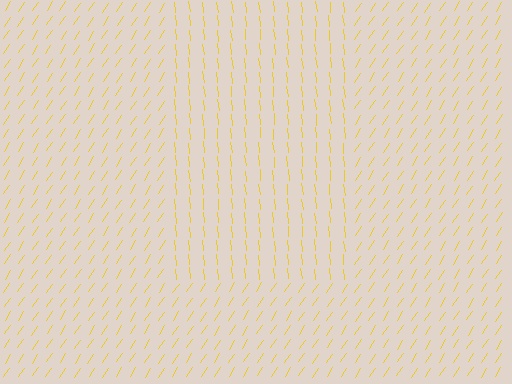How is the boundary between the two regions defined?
The boundary is defined purely by a change in line orientation (approximately 39 degrees difference). All lines are the same color and thickness.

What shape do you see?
I see a rectangle.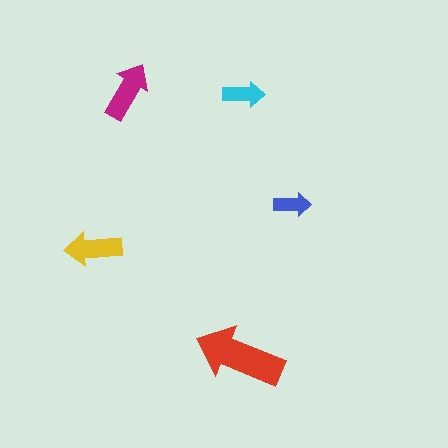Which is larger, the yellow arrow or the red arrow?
The red one.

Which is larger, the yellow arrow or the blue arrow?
The yellow one.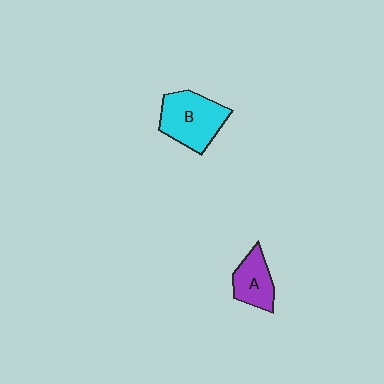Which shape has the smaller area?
Shape A (purple).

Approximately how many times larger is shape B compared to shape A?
Approximately 1.6 times.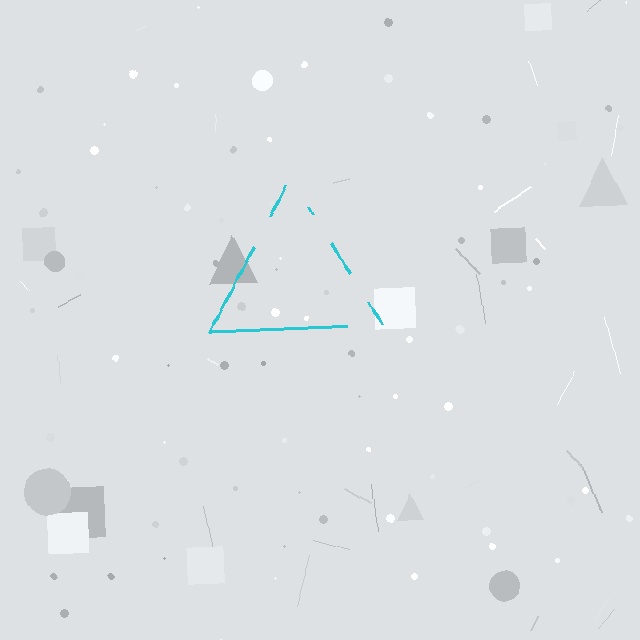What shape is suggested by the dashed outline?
The dashed outline suggests a triangle.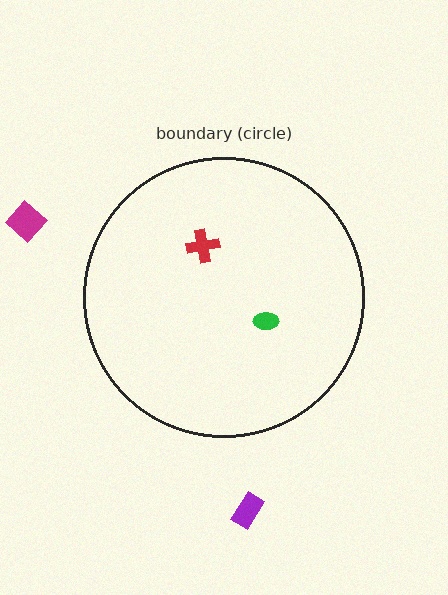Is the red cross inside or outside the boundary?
Inside.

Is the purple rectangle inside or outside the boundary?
Outside.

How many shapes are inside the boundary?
2 inside, 2 outside.